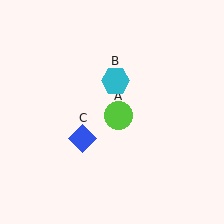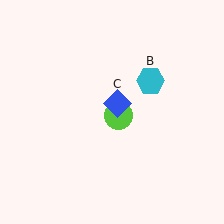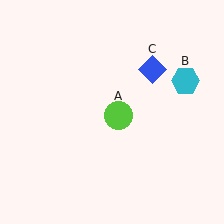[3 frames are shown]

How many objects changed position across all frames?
2 objects changed position: cyan hexagon (object B), blue diamond (object C).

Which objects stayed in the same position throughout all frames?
Lime circle (object A) remained stationary.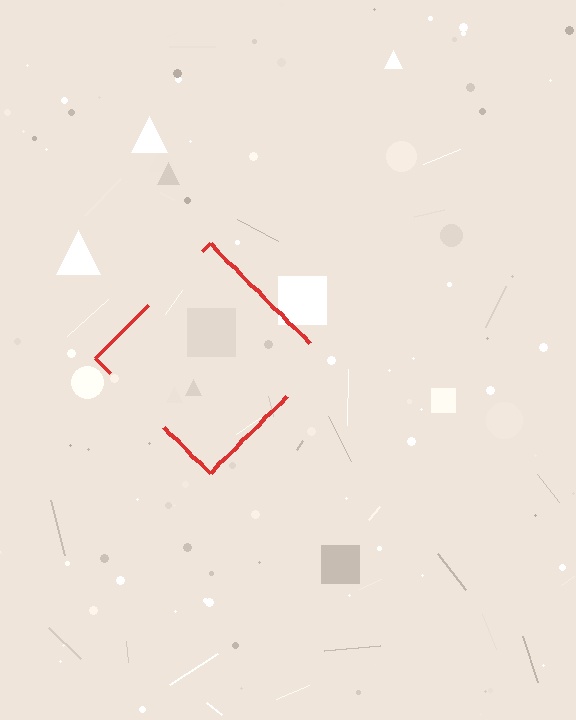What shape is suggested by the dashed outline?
The dashed outline suggests a diamond.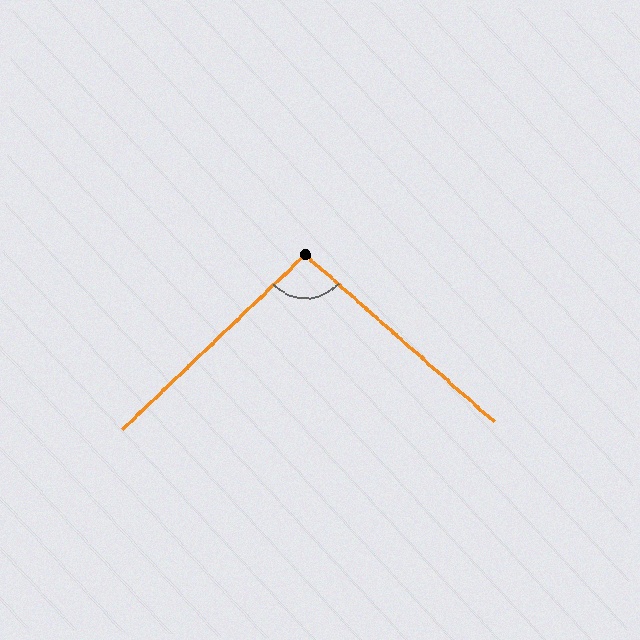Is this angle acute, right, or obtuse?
It is approximately a right angle.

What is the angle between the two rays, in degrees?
Approximately 95 degrees.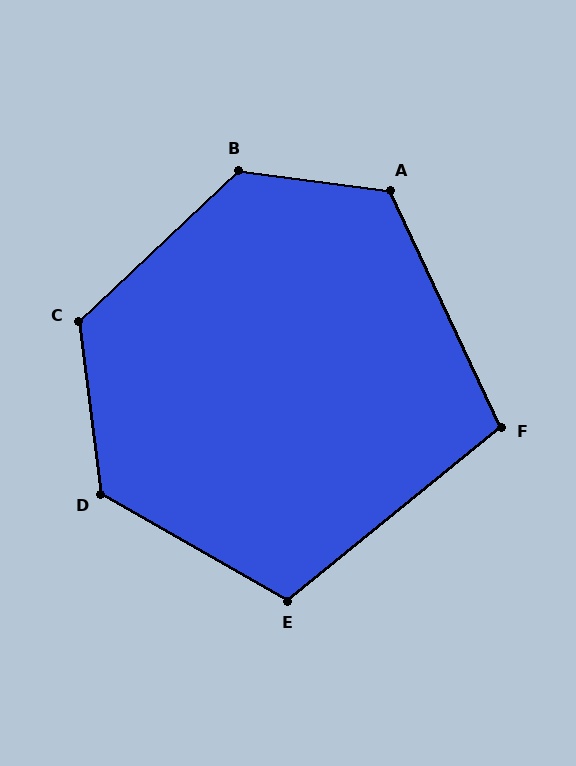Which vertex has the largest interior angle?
B, at approximately 129 degrees.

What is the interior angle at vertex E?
Approximately 111 degrees (obtuse).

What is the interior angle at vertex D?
Approximately 127 degrees (obtuse).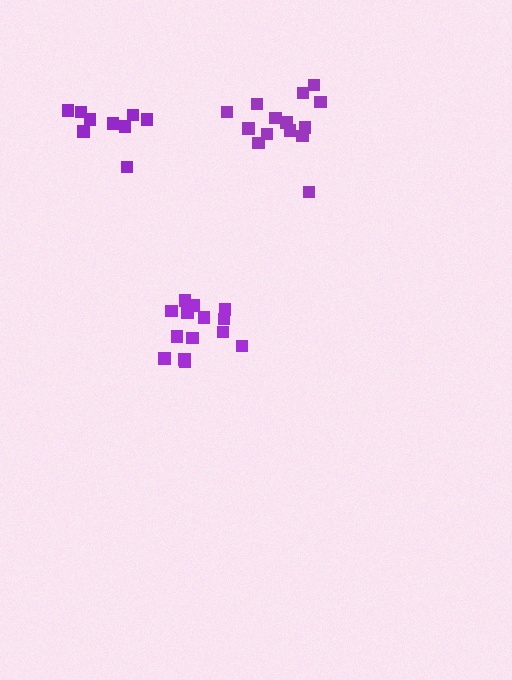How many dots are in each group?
Group 1: 14 dots, Group 2: 9 dots, Group 3: 14 dots (37 total).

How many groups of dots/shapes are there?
There are 3 groups.